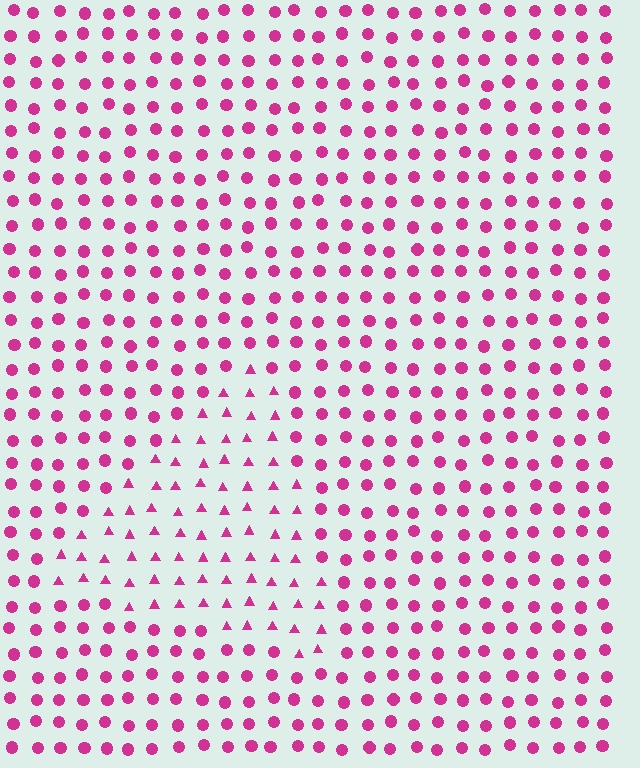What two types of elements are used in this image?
The image uses triangles inside the triangle region and circles outside it.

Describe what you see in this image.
The image is filled with small magenta elements arranged in a uniform grid. A triangle-shaped region contains triangles, while the surrounding area contains circles. The boundary is defined purely by the change in element shape.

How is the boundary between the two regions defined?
The boundary is defined by a change in element shape: triangles inside vs. circles outside. All elements share the same color and spacing.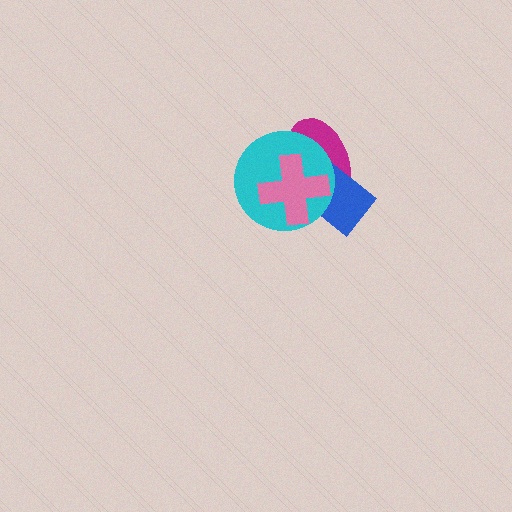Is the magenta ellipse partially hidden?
Yes, it is partially covered by another shape.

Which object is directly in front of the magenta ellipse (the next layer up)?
The blue rectangle is directly in front of the magenta ellipse.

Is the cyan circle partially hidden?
Yes, it is partially covered by another shape.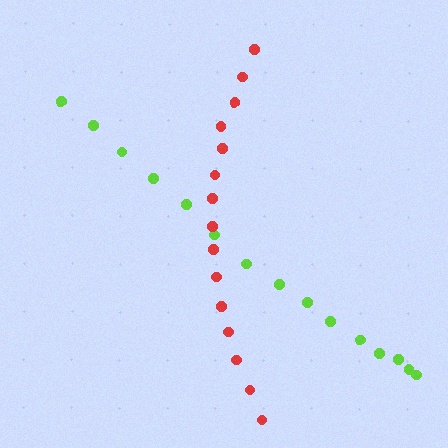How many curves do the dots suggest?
There are 2 distinct paths.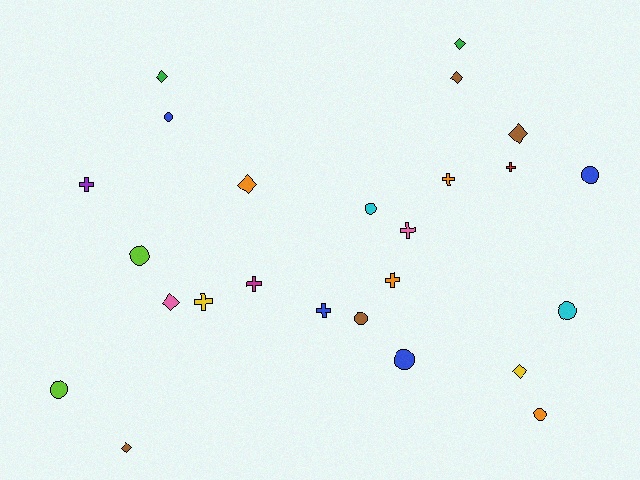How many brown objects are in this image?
There are 4 brown objects.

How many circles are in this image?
There are 9 circles.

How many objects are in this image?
There are 25 objects.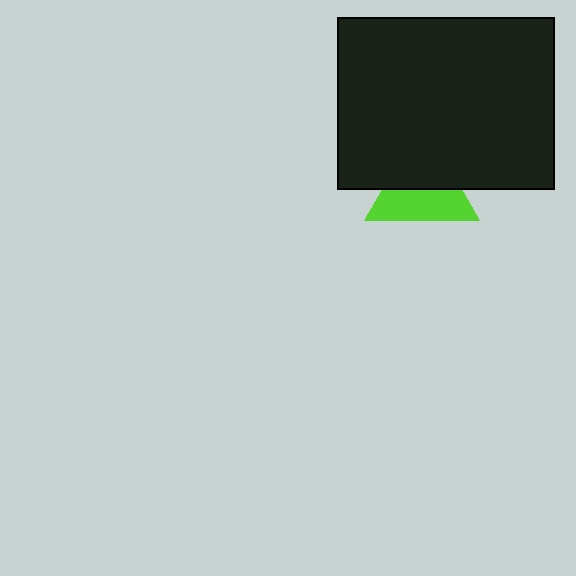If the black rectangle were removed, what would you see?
You would see the complete lime triangle.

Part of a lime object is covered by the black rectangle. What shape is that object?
It is a triangle.